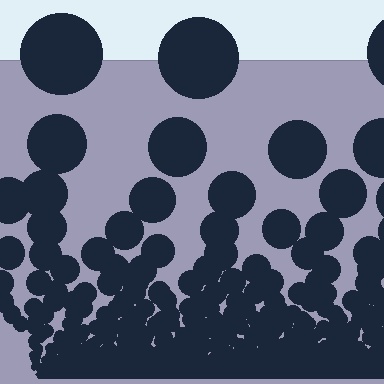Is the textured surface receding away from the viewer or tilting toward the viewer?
The surface appears to tilt toward the viewer. Texture elements get larger and sparser toward the top.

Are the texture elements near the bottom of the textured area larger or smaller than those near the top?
Smaller. The gradient is inverted — elements near the bottom are smaller and denser.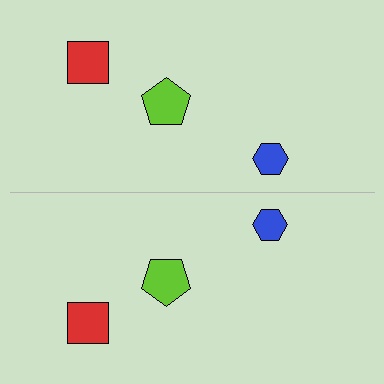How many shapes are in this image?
There are 6 shapes in this image.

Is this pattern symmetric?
Yes, this pattern has bilateral (reflection) symmetry.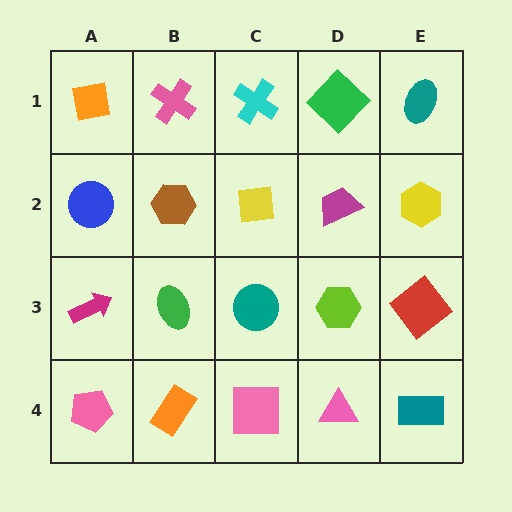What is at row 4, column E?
A teal rectangle.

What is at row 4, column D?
A pink triangle.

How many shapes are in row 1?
5 shapes.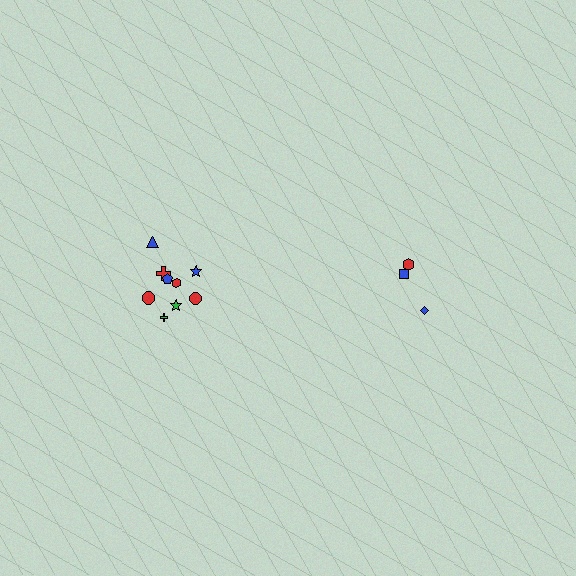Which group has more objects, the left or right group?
The left group.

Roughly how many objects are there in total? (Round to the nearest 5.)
Roughly 15 objects in total.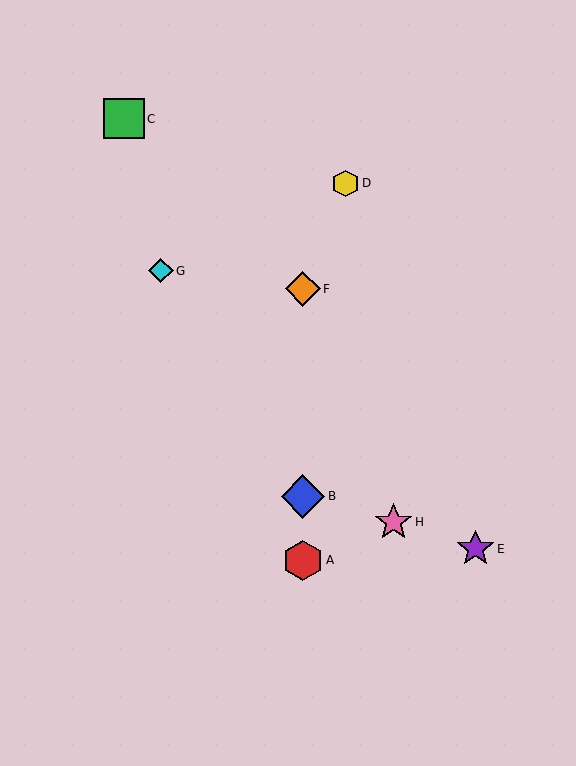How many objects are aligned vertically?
3 objects (A, B, F) are aligned vertically.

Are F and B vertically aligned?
Yes, both are at x≈303.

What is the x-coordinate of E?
Object E is at x≈475.